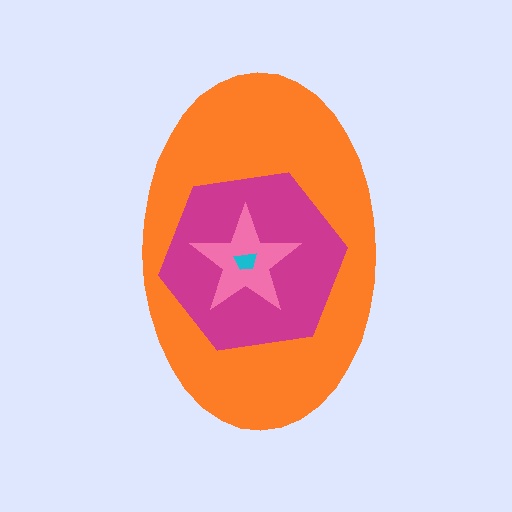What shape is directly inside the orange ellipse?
The magenta hexagon.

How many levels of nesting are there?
4.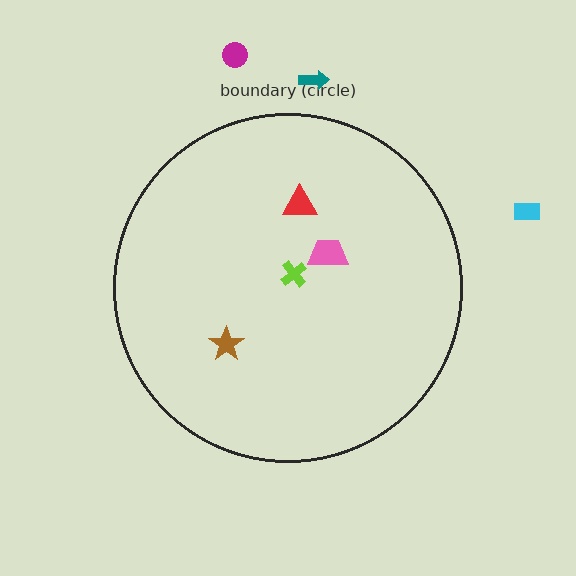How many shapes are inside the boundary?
4 inside, 3 outside.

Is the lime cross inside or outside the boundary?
Inside.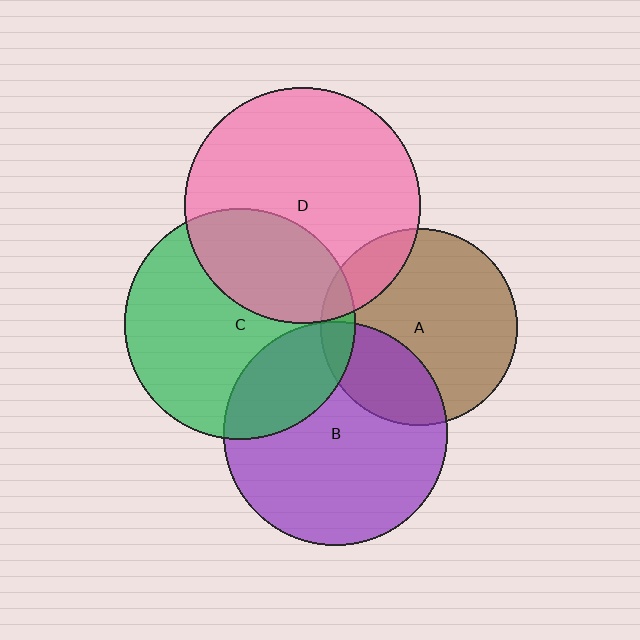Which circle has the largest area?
Circle D (pink).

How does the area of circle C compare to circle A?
Approximately 1.4 times.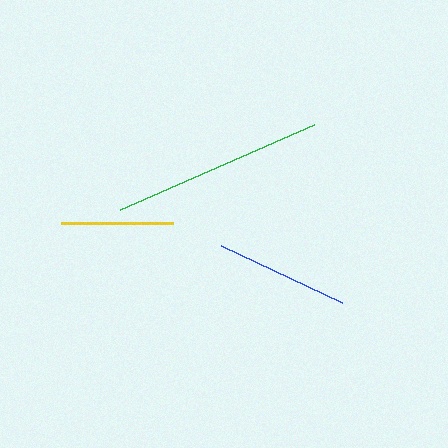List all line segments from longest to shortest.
From longest to shortest: green, blue, yellow.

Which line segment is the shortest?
The yellow line is the shortest at approximately 112 pixels.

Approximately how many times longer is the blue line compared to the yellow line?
The blue line is approximately 1.2 times the length of the yellow line.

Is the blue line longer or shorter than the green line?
The green line is longer than the blue line.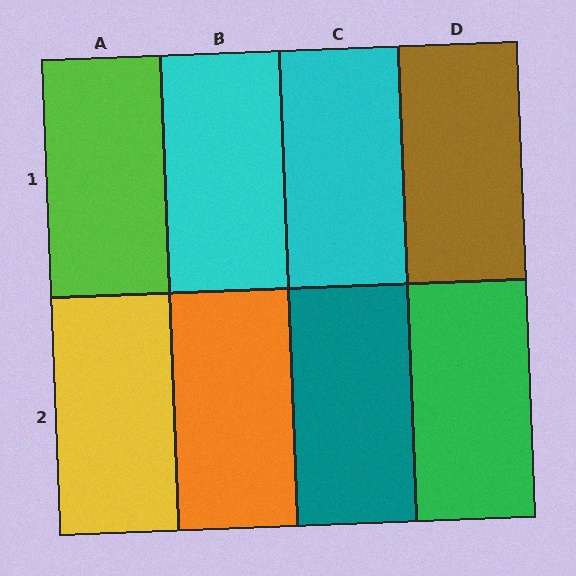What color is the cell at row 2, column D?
Green.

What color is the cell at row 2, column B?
Orange.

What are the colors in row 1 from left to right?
Lime, cyan, cyan, brown.